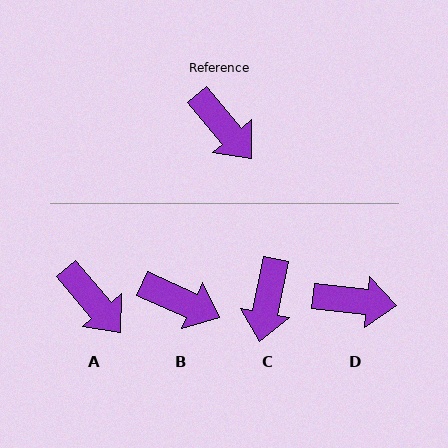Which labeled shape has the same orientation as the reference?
A.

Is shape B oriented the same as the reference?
No, it is off by about 26 degrees.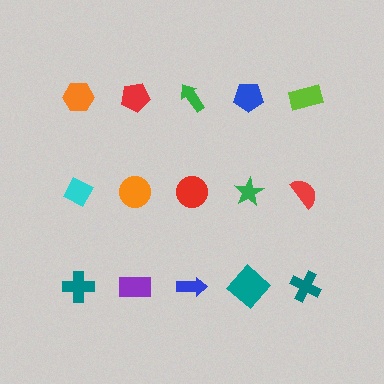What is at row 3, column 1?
A teal cross.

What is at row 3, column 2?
A purple rectangle.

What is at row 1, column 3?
A green arrow.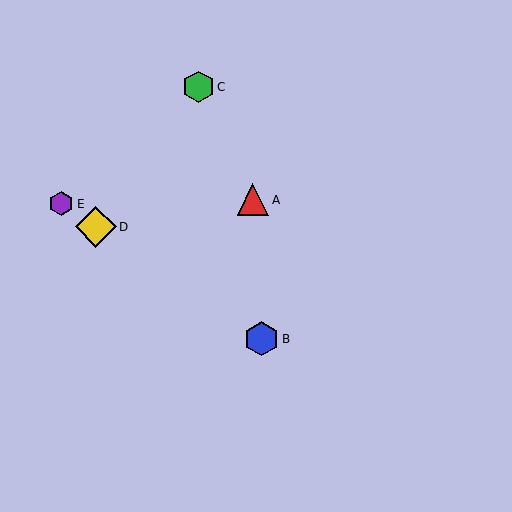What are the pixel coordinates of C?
Object C is at (199, 87).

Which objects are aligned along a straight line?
Objects B, D, E are aligned along a straight line.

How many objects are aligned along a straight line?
3 objects (B, D, E) are aligned along a straight line.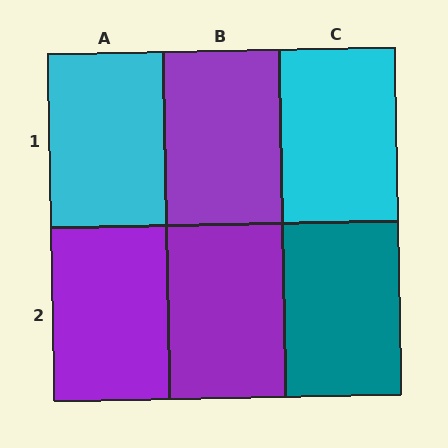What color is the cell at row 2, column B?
Purple.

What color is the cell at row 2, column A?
Purple.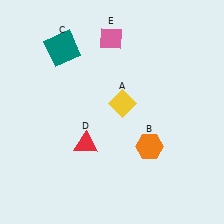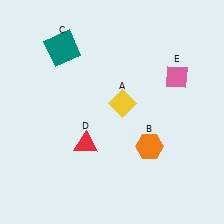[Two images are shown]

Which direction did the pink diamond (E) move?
The pink diamond (E) moved right.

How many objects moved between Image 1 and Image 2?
1 object moved between the two images.